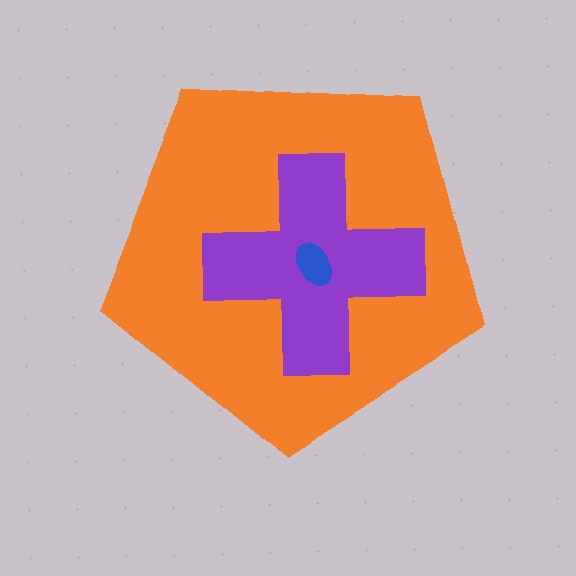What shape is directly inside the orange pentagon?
The purple cross.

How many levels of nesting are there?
3.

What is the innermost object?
The blue ellipse.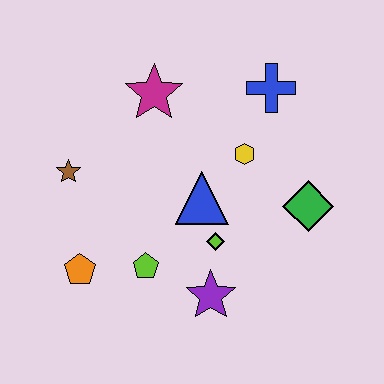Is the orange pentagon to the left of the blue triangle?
Yes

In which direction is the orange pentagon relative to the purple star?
The orange pentagon is to the left of the purple star.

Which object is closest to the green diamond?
The yellow hexagon is closest to the green diamond.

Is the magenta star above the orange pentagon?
Yes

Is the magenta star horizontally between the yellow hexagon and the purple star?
No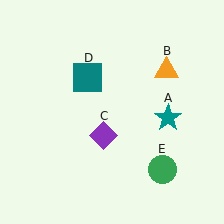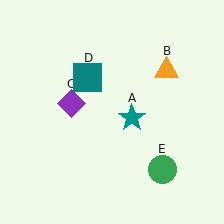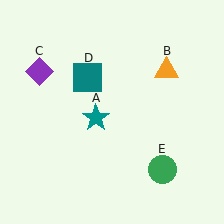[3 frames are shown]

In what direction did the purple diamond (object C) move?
The purple diamond (object C) moved up and to the left.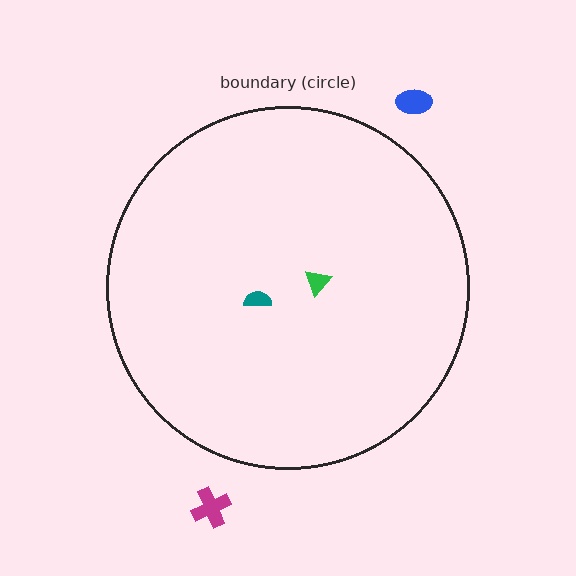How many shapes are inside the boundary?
2 inside, 2 outside.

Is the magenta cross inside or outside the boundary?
Outside.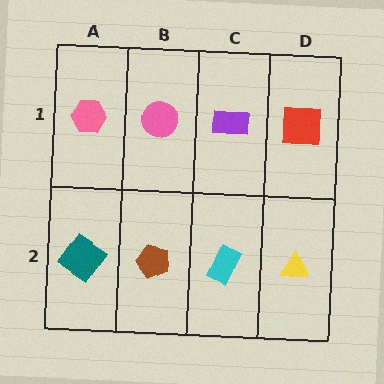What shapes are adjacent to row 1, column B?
A brown pentagon (row 2, column B), a pink hexagon (row 1, column A), a purple rectangle (row 1, column C).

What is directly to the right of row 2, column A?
A brown pentagon.